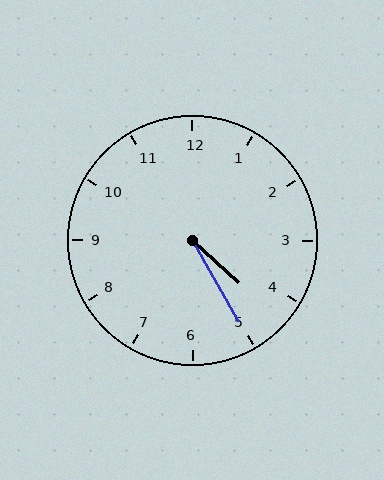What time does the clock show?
4:25.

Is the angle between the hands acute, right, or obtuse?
It is acute.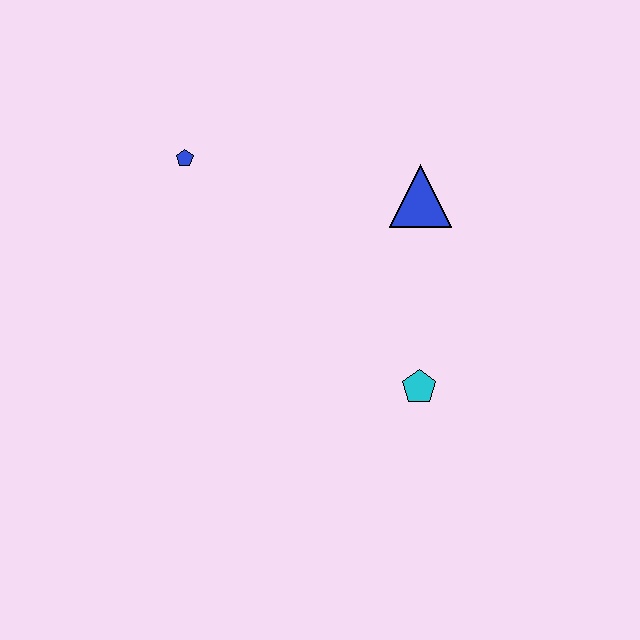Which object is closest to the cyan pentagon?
The blue triangle is closest to the cyan pentagon.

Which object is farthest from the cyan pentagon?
The blue pentagon is farthest from the cyan pentagon.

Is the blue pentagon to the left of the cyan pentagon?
Yes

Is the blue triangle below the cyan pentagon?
No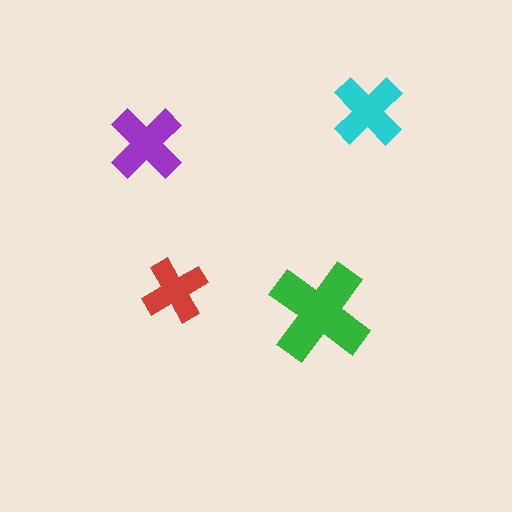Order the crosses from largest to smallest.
the green one, the purple one, the cyan one, the red one.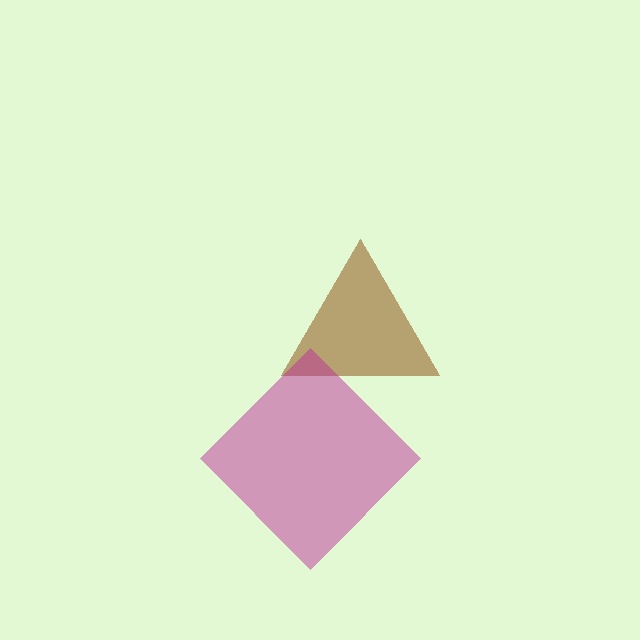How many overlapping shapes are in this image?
There are 2 overlapping shapes in the image.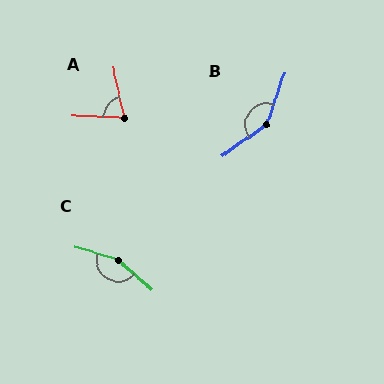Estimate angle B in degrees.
Approximately 144 degrees.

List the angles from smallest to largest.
A (76°), B (144°), C (157°).